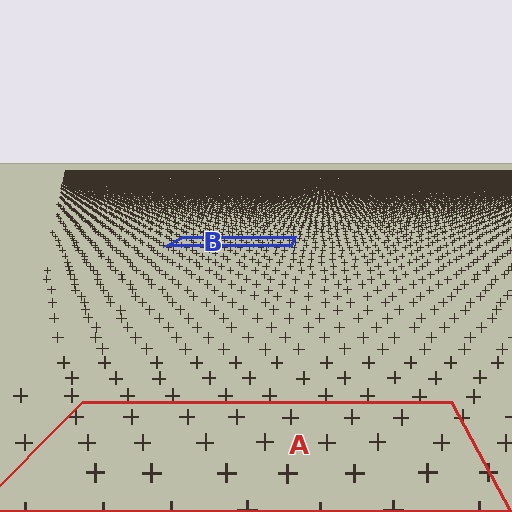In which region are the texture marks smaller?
The texture marks are smaller in region B, because it is farther away.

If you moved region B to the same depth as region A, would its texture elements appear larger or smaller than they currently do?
They would appear larger. At a closer depth, the same texture elements are projected at a bigger on-screen size.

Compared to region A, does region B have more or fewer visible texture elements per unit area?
Region B has more texture elements per unit area — they are packed more densely because it is farther away.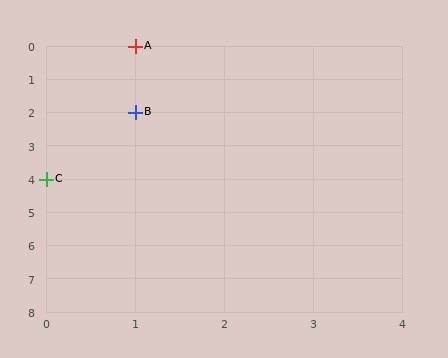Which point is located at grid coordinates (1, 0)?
Point A is at (1, 0).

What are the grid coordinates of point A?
Point A is at grid coordinates (1, 0).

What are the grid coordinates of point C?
Point C is at grid coordinates (0, 4).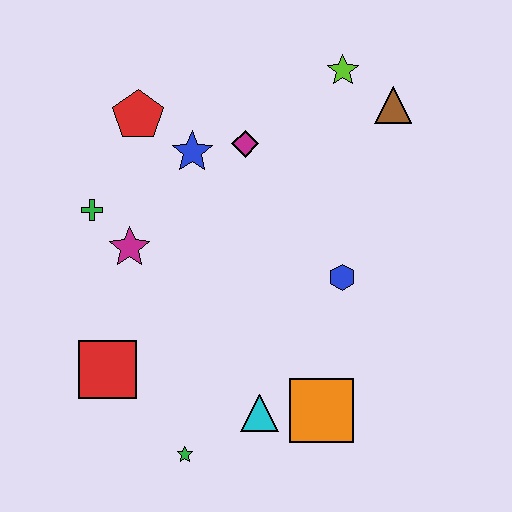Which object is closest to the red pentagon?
The blue star is closest to the red pentagon.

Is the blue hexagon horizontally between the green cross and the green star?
No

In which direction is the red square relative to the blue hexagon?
The red square is to the left of the blue hexagon.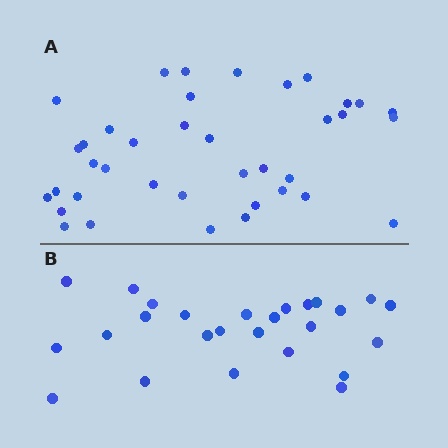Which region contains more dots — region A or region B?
Region A (the top region) has more dots.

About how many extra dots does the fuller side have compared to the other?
Region A has roughly 12 or so more dots than region B.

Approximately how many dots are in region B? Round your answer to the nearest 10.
About 30 dots. (The exact count is 26, which rounds to 30.)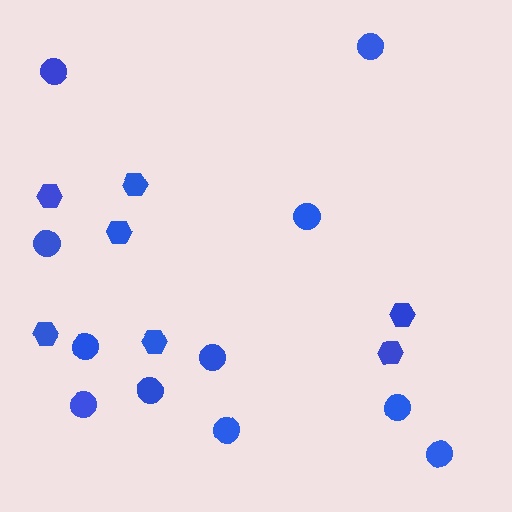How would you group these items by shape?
There are 2 groups: one group of circles (11) and one group of hexagons (7).